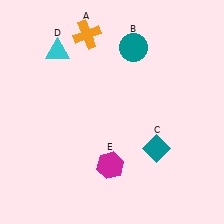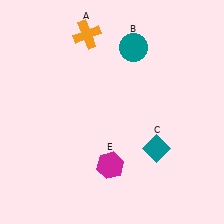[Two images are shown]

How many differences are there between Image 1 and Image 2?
There is 1 difference between the two images.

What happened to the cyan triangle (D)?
The cyan triangle (D) was removed in Image 2. It was in the top-left area of Image 1.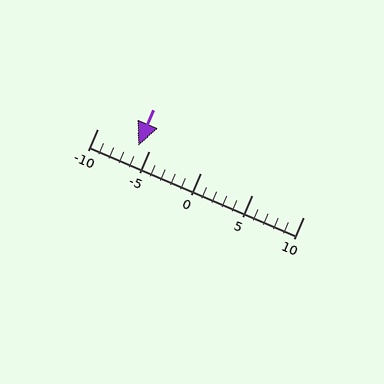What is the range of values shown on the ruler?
The ruler shows values from -10 to 10.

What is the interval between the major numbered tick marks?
The major tick marks are spaced 5 units apart.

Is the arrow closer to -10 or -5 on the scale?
The arrow is closer to -5.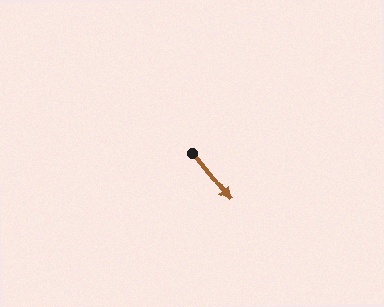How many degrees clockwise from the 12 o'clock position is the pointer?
Approximately 141 degrees.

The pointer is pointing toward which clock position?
Roughly 5 o'clock.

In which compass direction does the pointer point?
Southeast.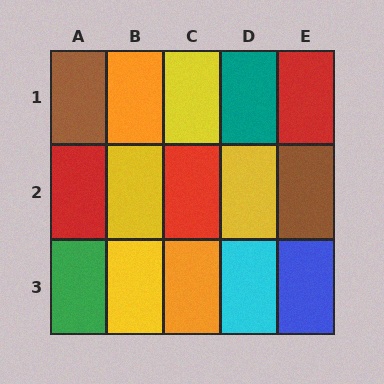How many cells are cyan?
1 cell is cyan.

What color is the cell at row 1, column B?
Orange.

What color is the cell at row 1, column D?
Teal.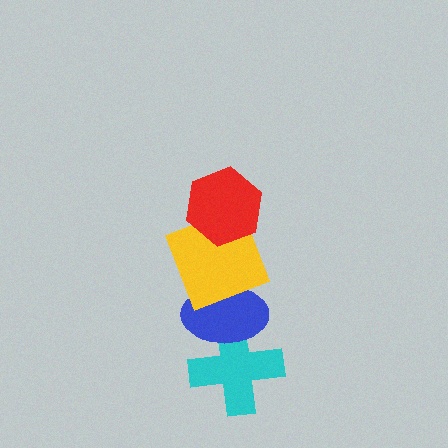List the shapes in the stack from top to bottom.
From top to bottom: the red hexagon, the yellow square, the blue ellipse, the cyan cross.